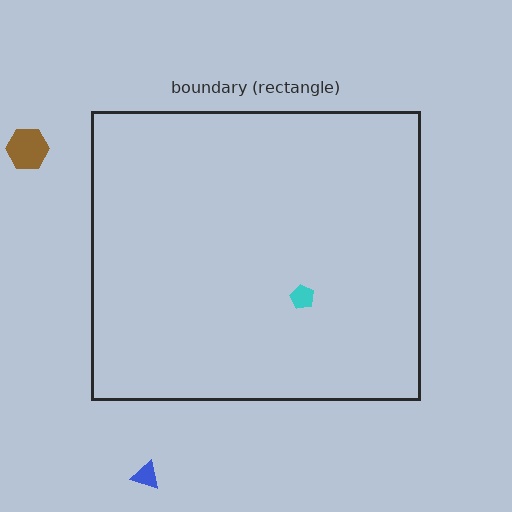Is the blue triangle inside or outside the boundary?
Outside.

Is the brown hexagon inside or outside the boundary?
Outside.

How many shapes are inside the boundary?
1 inside, 2 outside.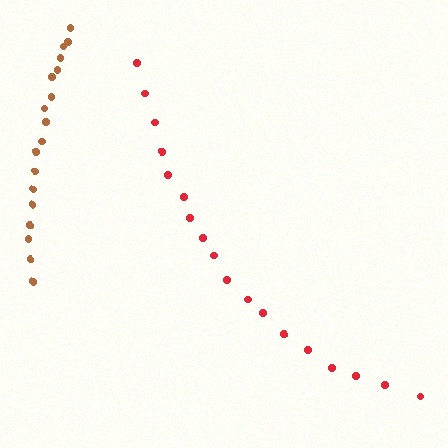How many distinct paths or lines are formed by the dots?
There are 2 distinct paths.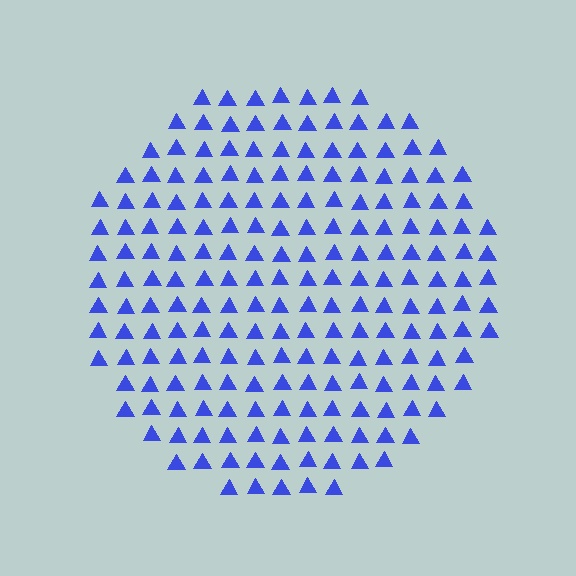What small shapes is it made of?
It is made of small triangles.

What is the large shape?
The large shape is a circle.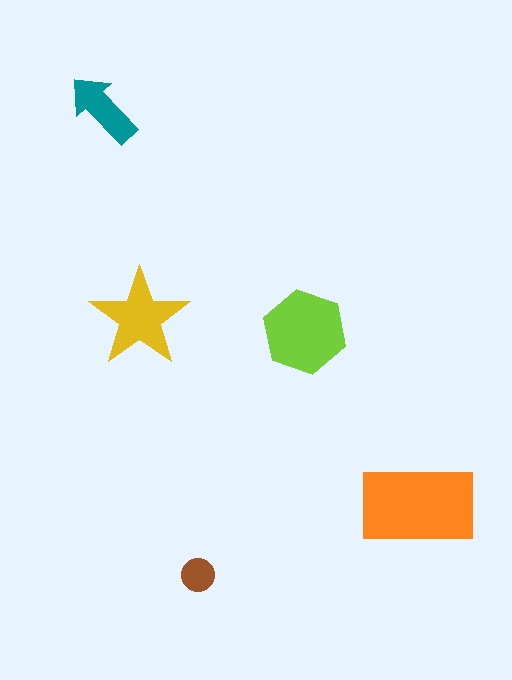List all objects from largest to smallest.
The orange rectangle, the lime hexagon, the yellow star, the teal arrow, the brown circle.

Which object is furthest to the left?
The teal arrow is leftmost.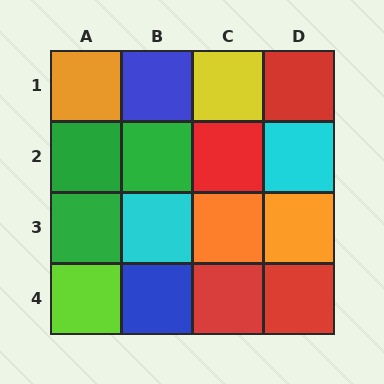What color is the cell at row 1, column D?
Red.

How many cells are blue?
2 cells are blue.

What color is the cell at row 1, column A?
Orange.